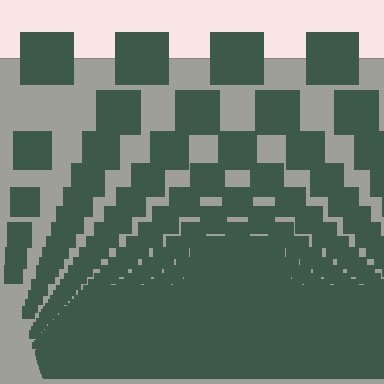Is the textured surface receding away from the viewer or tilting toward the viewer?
The surface appears to tilt toward the viewer. Texture elements get larger and sparser toward the top.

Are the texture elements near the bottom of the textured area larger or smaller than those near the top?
Smaller. The gradient is inverted — elements near the bottom are smaller and denser.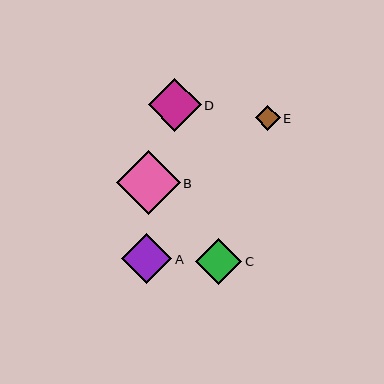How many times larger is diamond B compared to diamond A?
Diamond B is approximately 1.3 times the size of diamond A.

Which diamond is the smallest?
Diamond E is the smallest with a size of approximately 25 pixels.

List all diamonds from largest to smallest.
From largest to smallest: B, D, A, C, E.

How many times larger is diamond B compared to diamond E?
Diamond B is approximately 2.6 times the size of diamond E.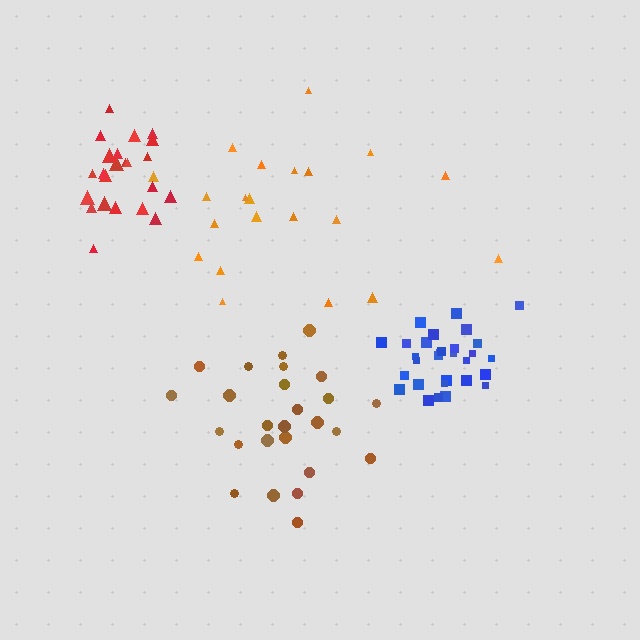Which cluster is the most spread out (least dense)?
Orange.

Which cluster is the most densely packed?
Blue.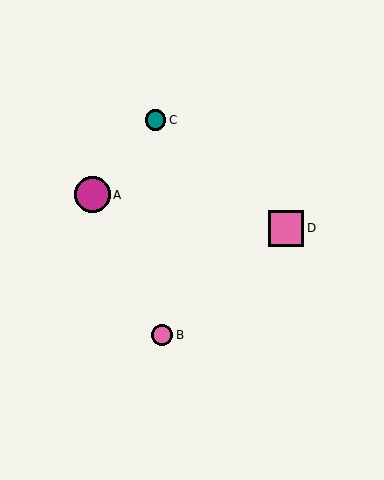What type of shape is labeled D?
Shape D is a pink square.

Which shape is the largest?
The magenta circle (labeled A) is the largest.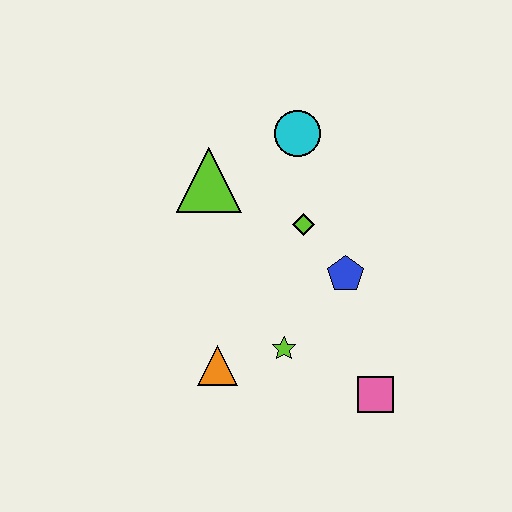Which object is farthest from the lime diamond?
The pink square is farthest from the lime diamond.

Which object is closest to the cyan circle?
The lime diamond is closest to the cyan circle.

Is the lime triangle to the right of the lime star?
No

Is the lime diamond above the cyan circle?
No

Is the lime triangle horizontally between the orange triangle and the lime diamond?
No